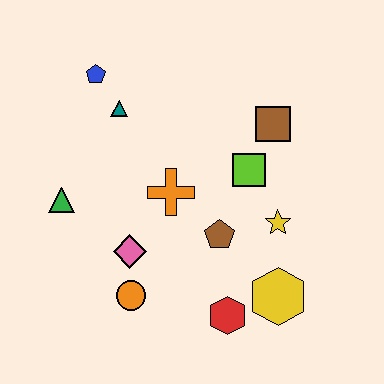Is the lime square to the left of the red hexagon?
No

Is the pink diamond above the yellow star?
No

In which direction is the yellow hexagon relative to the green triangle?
The yellow hexagon is to the right of the green triangle.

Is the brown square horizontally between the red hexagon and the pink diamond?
No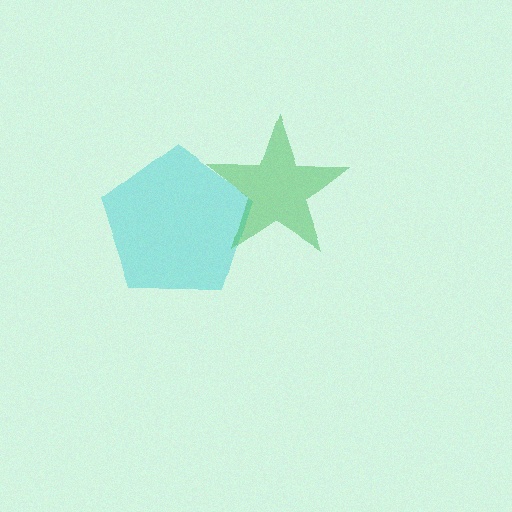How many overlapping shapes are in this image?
There are 2 overlapping shapes in the image.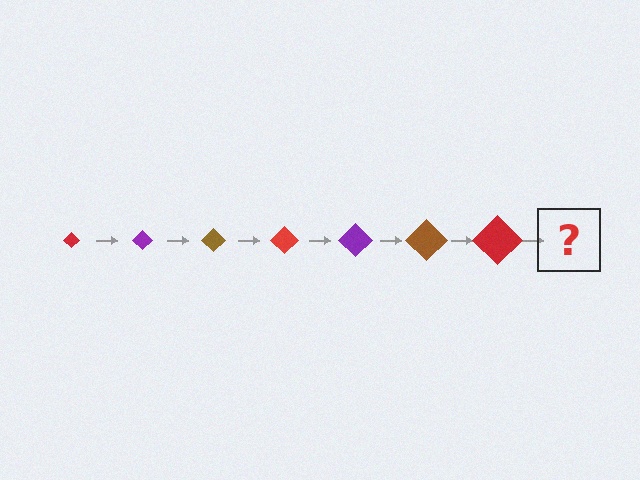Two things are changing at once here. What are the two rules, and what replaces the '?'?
The two rules are that the diamond grows larger each step and the color cycles through red, purple, and brown. The '?' should be a purple diamond, larger than the previous one.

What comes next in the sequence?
The next element should be a purple diamond, larger than the previous one.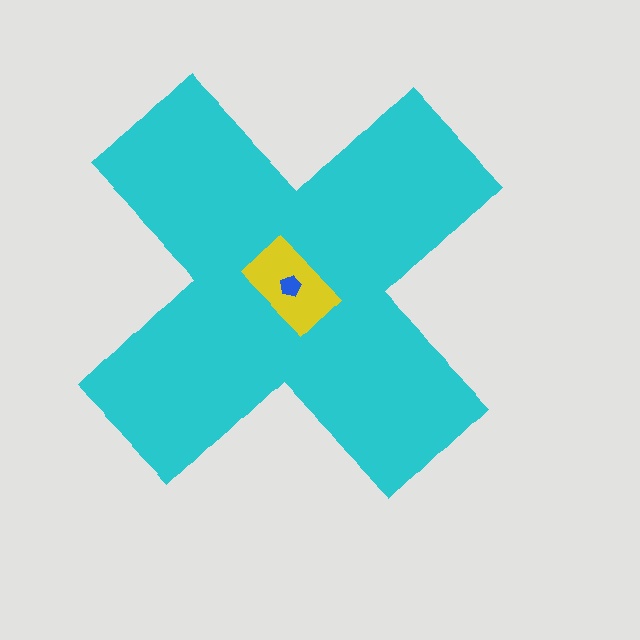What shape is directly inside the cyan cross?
The yellow rectangle.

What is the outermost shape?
The cyan cross.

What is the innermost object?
The blue pentagon.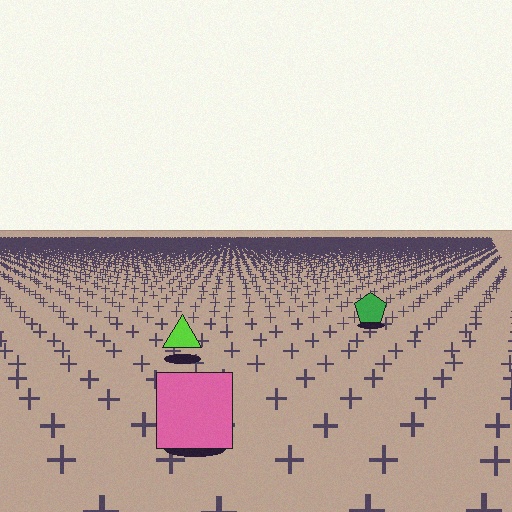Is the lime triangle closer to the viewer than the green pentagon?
Yes. The lime triangle is closer — you can tell from the texture gradient: the ground texture is coarser near it.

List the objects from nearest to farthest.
From nearest to farthest: the pink square, the lime triangle, the green pentagon.